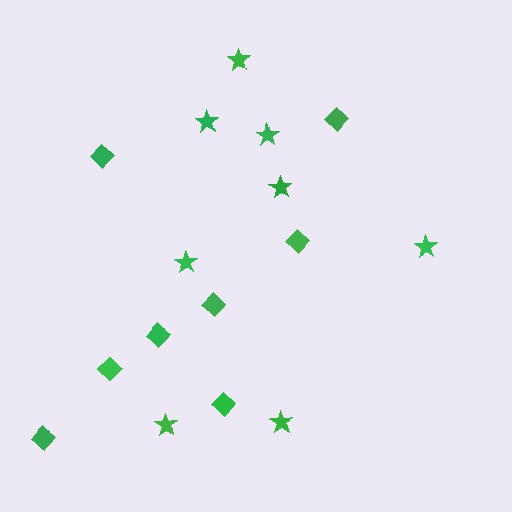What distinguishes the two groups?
There are 2 groups: one group of stars (8) and one group of diamonds (8).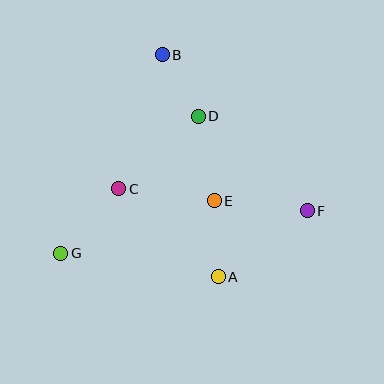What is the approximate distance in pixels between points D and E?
The distance between D and E is approximately 86 pixels.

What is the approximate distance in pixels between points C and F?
The distance between C and F is approximately 190 pixels.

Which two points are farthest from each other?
Points F and G are farthest from each other.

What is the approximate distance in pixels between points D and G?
The distance between D and G is approximately 194 pixels.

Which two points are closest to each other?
Points B and D are closest to each other.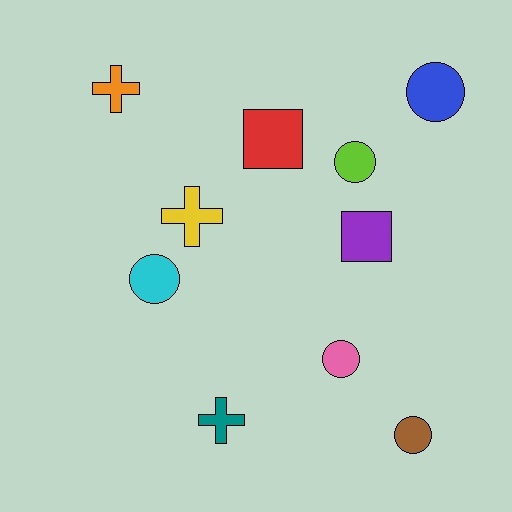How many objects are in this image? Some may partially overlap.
There are 10 objects.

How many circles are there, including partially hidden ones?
There are 5 circles.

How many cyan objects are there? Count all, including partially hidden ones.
There is 1 cyan object.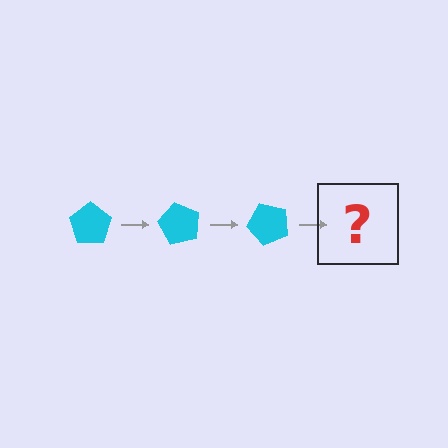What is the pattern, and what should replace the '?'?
The pattern is that the pentagon rotates 60 degrees each step. The '?' should be a cyan pentagon rotated 180 degrees.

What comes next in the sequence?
The next element should be a cyan pentagon rotated 180 degrees.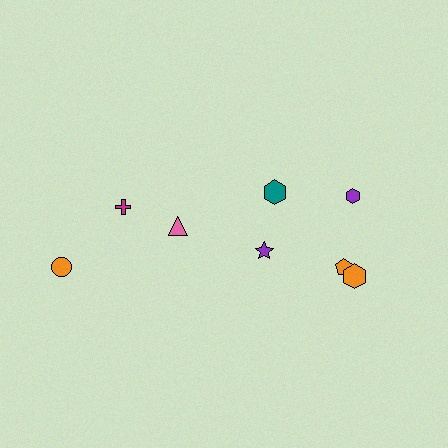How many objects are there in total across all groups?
There are 8 objects.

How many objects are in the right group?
There are 5 objects.